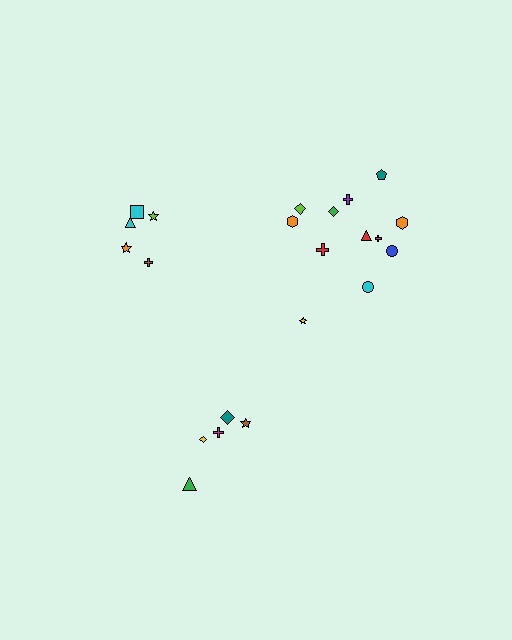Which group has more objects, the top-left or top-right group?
The top-right group.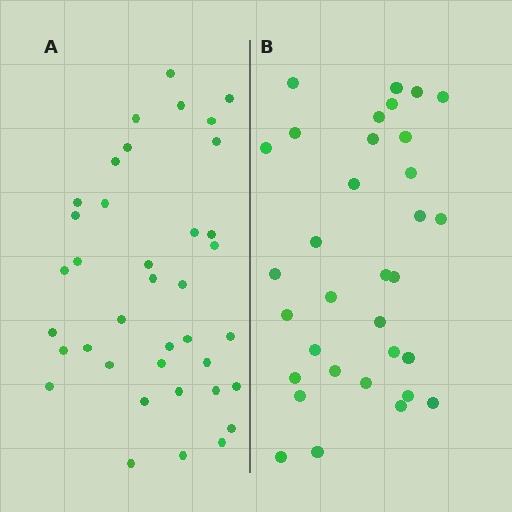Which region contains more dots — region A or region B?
Region A (the left region) has more dots.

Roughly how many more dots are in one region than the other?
Region A has about 5 more dots than region B.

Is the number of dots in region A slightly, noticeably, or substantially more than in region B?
Region A has only slightly more — the two regions are fairly close. The ratio is roughly 1.2 to 1.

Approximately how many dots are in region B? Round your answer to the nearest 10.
About 30 dots. (The exact count is 33, which rounds to 30.)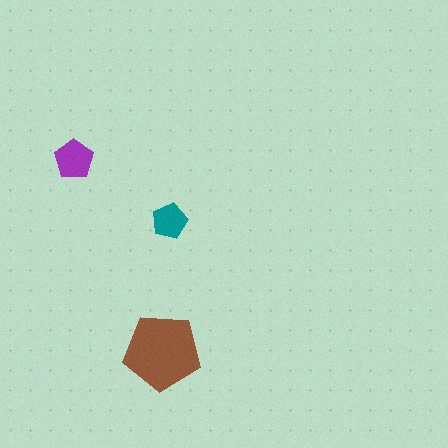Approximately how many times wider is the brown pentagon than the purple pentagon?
About 2 times wider.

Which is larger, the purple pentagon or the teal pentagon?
The purple one.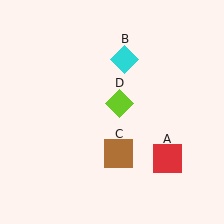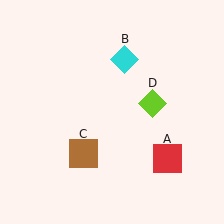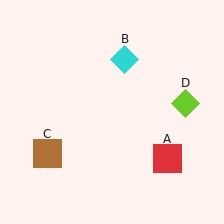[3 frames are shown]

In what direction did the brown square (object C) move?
The brown square (object C) moved left.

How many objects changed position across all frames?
2 objects changed position: brown square (object C), lime diamond (object D).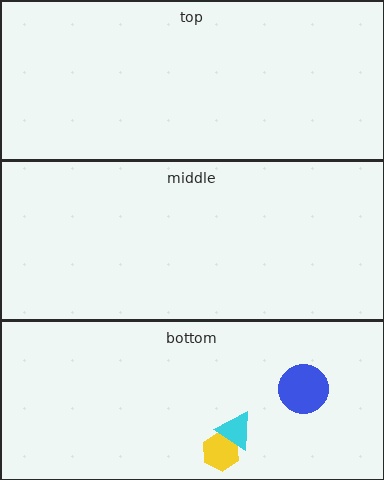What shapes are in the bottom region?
The yellow hexagon, the blue circle, the cyan triangle.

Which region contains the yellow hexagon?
The bottom region.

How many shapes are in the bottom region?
3.